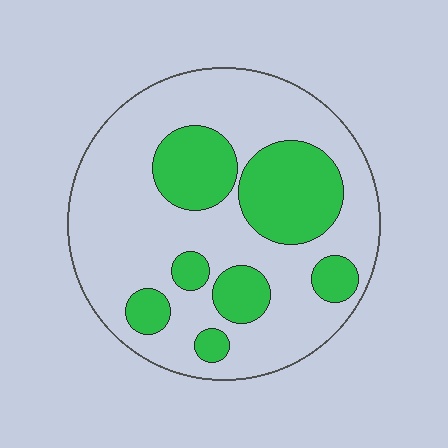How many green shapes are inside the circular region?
7.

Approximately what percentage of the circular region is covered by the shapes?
Approximately 30%.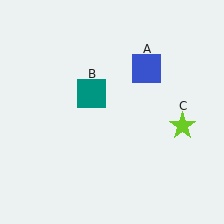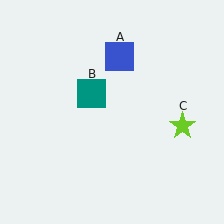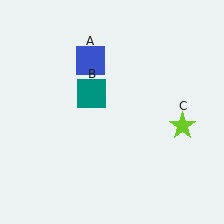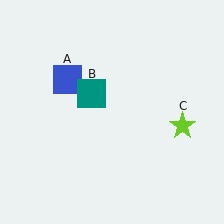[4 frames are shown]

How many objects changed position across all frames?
1 object changed position: blue square (object A).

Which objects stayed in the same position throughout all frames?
Teal square (object B) and lime star (object C) remained stationary.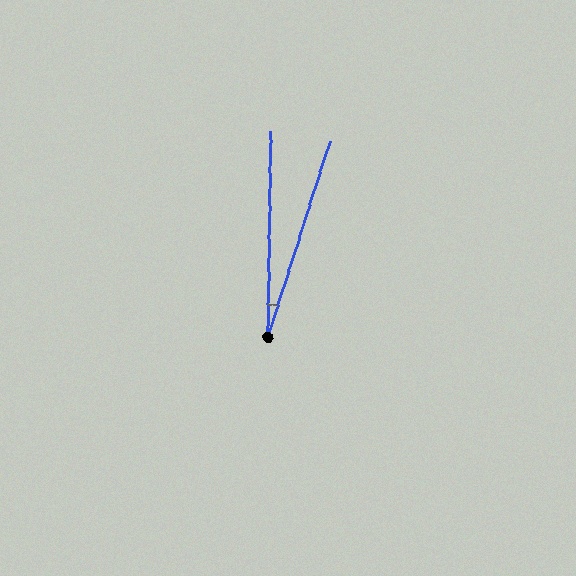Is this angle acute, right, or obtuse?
It is acute.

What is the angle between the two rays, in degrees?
Approximately 17 degrees.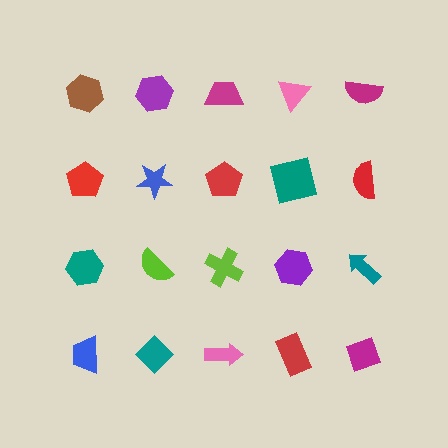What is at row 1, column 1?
A brown hexagon.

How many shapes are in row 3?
5 shapes.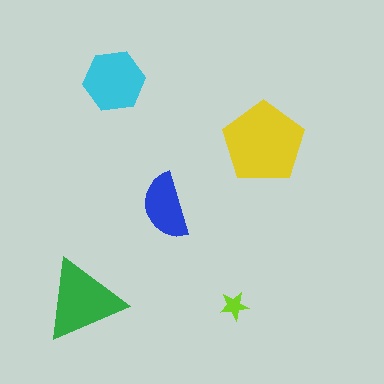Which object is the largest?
The yellow pentagon.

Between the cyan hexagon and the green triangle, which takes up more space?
The green triangle.